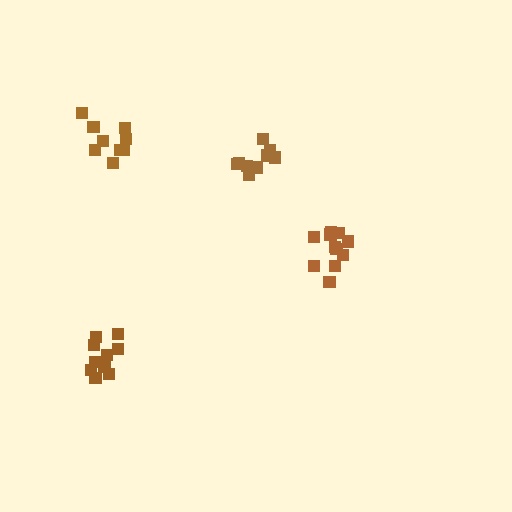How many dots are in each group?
Group 1: 11 dots, Group 2: 9 dots, Group 3: 11 dots, Group 4: 10 dots (41 total).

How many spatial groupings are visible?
There are 4 spatial groupings.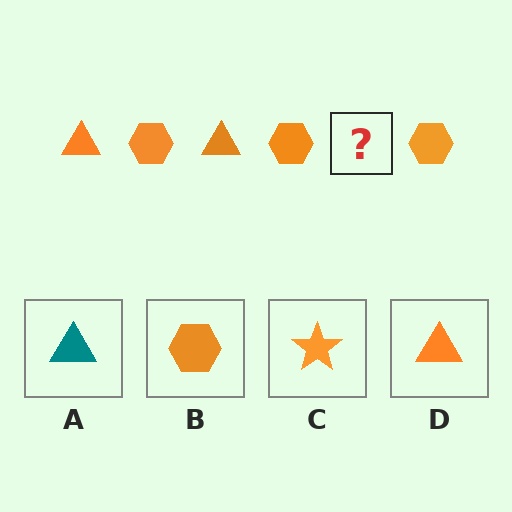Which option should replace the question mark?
Option D.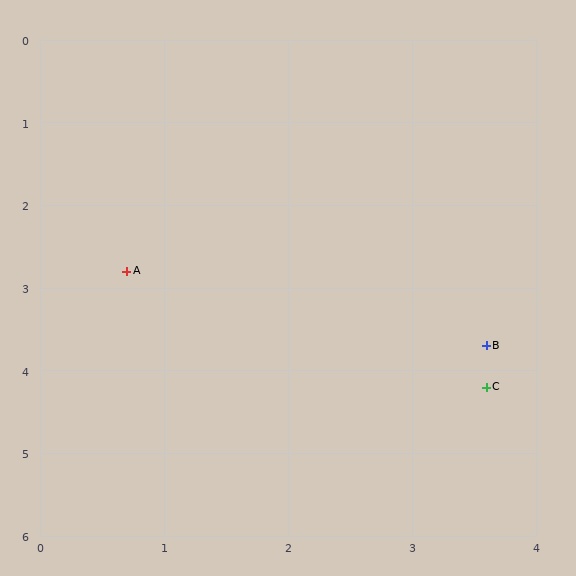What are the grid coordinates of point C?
Point C is at approximately (3.6, 4.2).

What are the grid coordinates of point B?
Point B is at approximately (3.6, 3.7).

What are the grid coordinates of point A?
Point A is at approximately (0.7, 2.8).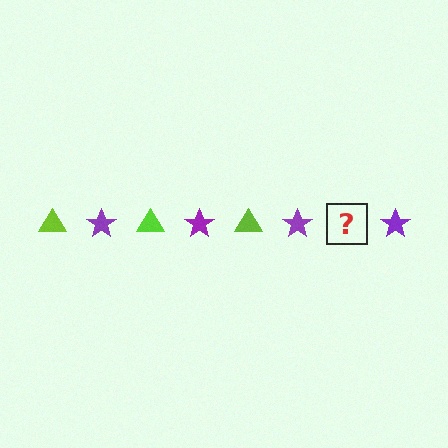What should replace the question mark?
The question mark should be replaced with a lime triangle.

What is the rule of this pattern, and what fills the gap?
The rule is that the pattern alternates between lime triangle and purple star. The gap should be filled with a lime triangle.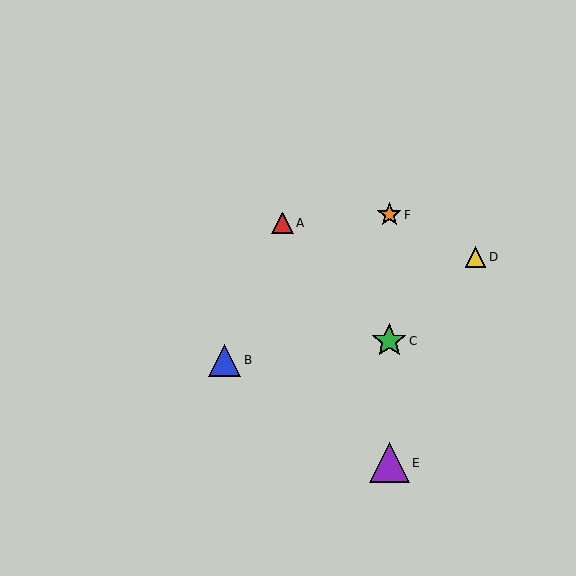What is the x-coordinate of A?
Object A is at x≈282.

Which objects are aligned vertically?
Objects C, E, F are aligned vertically.